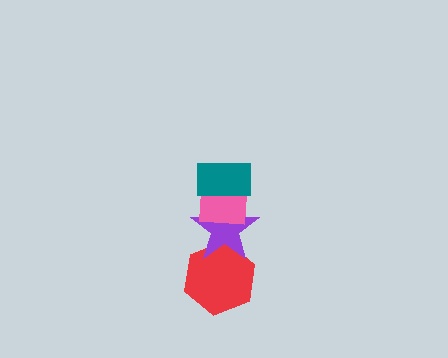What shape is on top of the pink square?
The teal rectangle is on top of the pink square.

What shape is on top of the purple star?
The pink square is on top of the purple star.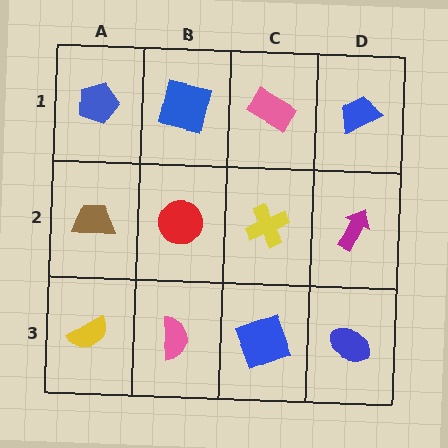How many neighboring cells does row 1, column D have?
2.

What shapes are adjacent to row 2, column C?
A pink rectangle (row 1, column C), a blue square (row 3, column C), a red circle (row 2, column B), a magenta arrow (row 2, column D).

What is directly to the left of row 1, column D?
A pink rectangle.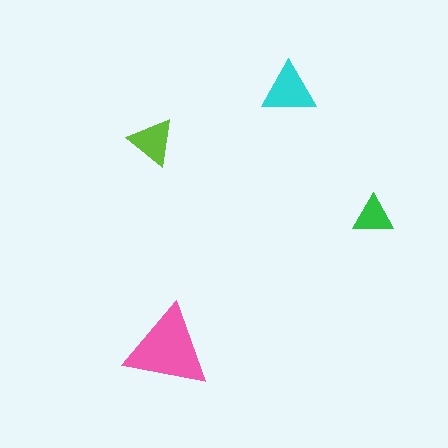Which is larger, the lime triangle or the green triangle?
The lime one.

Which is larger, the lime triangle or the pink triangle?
The pink one.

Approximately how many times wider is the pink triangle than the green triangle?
About 2 times wider.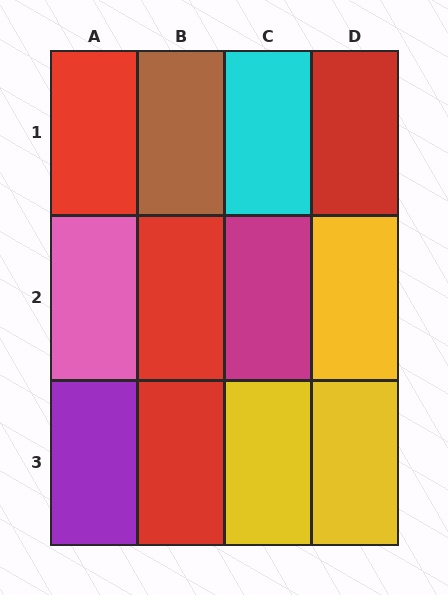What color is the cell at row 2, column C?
Magenta.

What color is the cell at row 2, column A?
Pink.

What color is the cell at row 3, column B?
Red.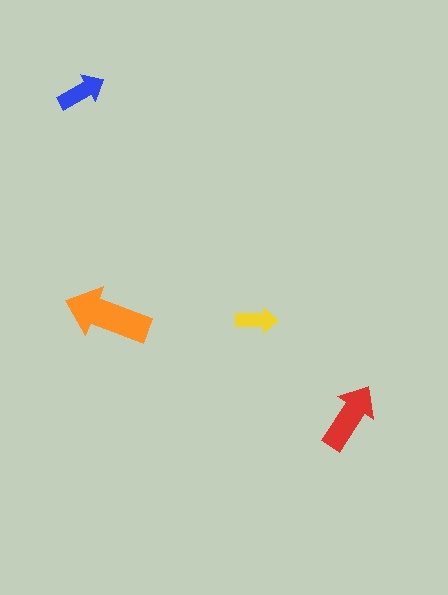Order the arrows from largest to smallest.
the orange one, the red one, the blue one, the yellow one.